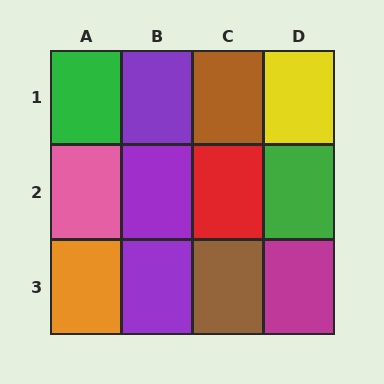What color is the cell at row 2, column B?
Purple.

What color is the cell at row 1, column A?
Green.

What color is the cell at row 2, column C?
Red.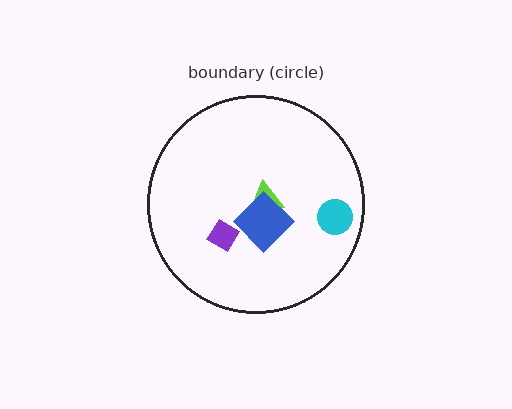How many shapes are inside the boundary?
4 inside, 0 outside.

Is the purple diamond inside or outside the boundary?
Inside.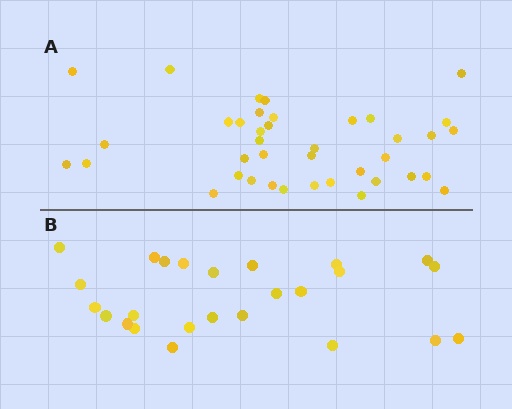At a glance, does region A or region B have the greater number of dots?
Region A (the top region) has more dots.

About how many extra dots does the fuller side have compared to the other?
Region A has approximately 15 more dots than region B.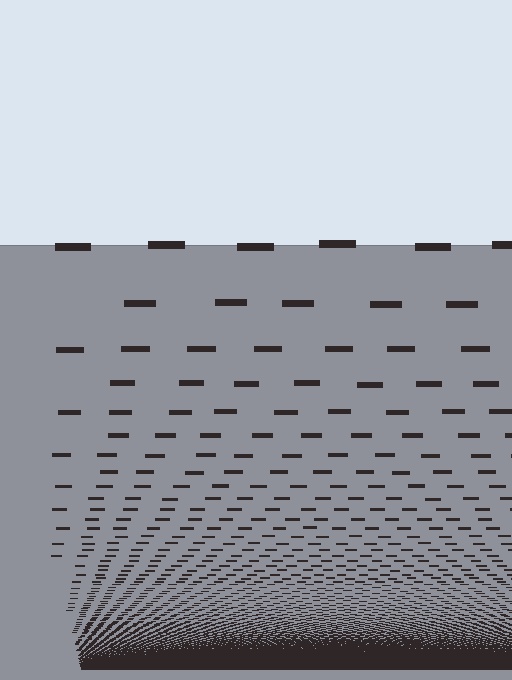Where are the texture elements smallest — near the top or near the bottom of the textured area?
Near the bottom.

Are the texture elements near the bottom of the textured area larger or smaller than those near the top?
Smaller. The gradient is inverted — elements near the bottom are smaller and denser.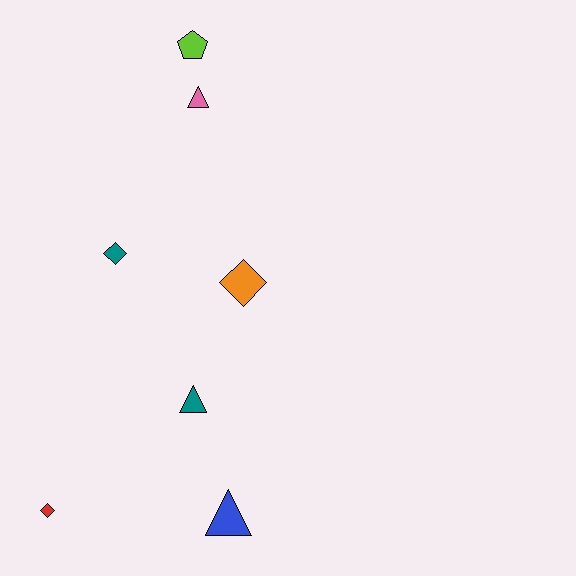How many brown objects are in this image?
There are no brown objects.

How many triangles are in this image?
There are 3 triangles.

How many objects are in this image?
There are 7 objects.